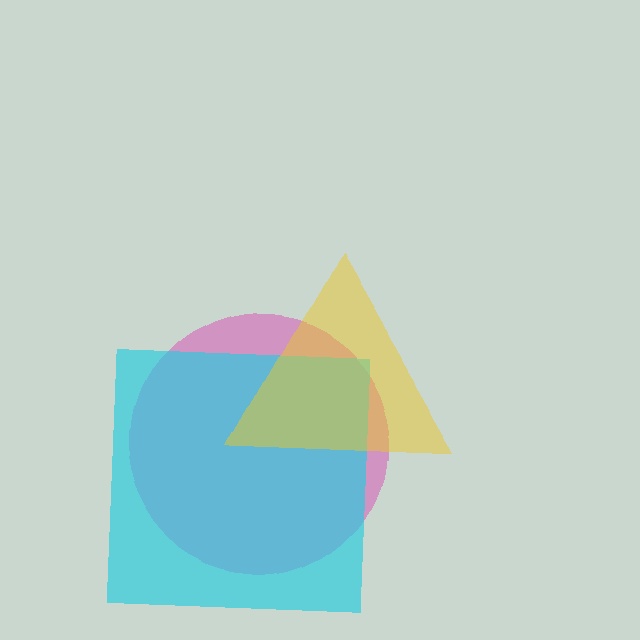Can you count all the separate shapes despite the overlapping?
Yes, there are 3 separate shapes.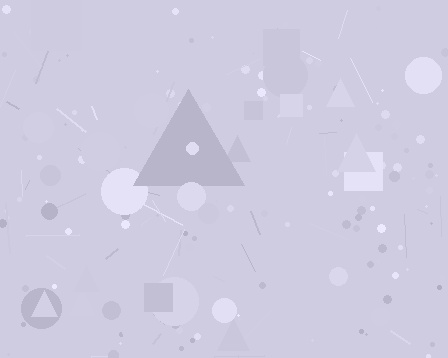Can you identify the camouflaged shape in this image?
The camouflaged shape is a triangle.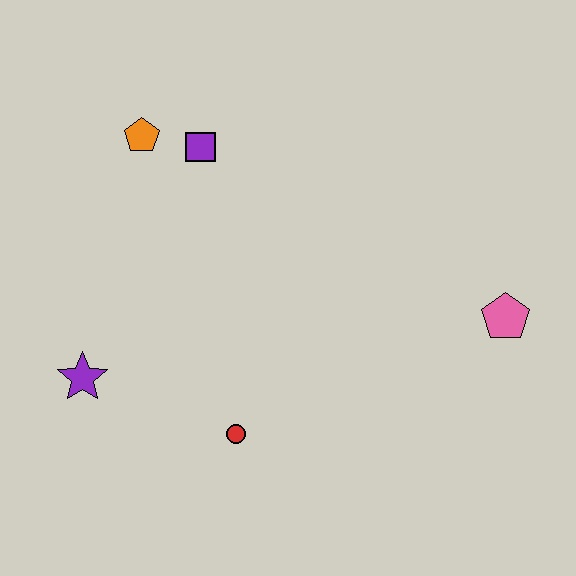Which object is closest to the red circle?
The purple star is closest to the red circle.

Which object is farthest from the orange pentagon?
The pink pentagon is farthest from the orange pentagon.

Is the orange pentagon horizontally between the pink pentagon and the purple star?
Yes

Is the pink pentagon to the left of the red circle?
No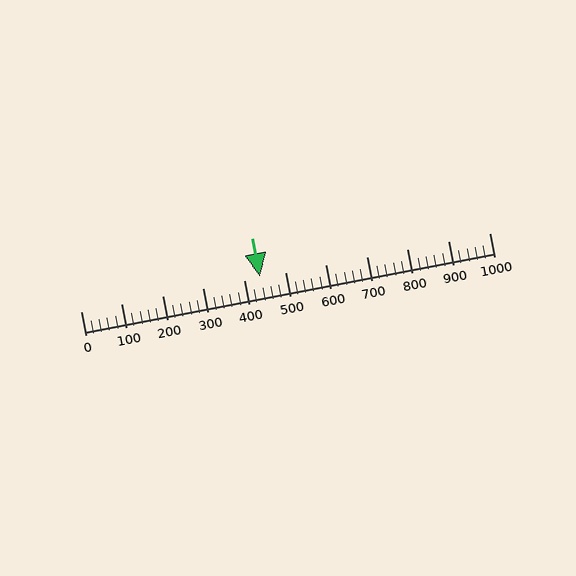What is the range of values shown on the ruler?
The ruler shows values from 0 to 1000.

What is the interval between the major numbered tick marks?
The major tick marks are spaced 100 units apart.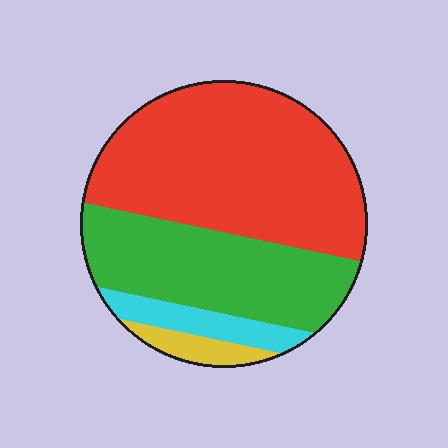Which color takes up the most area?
Red, at roughly 55%.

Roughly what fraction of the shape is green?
Green takes up about one third (1/3) of the shape.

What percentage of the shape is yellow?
Yellow takes up less than a quarter of the shape.